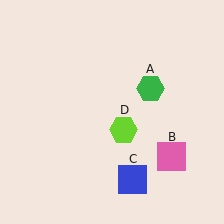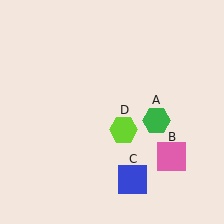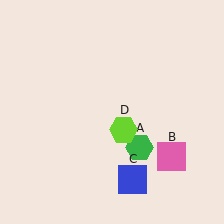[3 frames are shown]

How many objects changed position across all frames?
1 object changed position: green hexagon (object A).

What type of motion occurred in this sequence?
The green hexagon (object A) rotated clockwise around the center of the scene.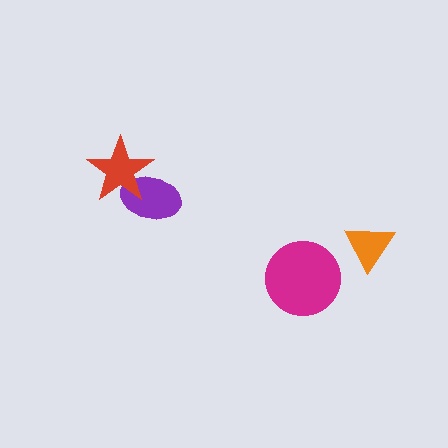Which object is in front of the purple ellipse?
The red star is in front of the purple ellipse.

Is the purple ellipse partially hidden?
Yes, it is partially covered by another shape.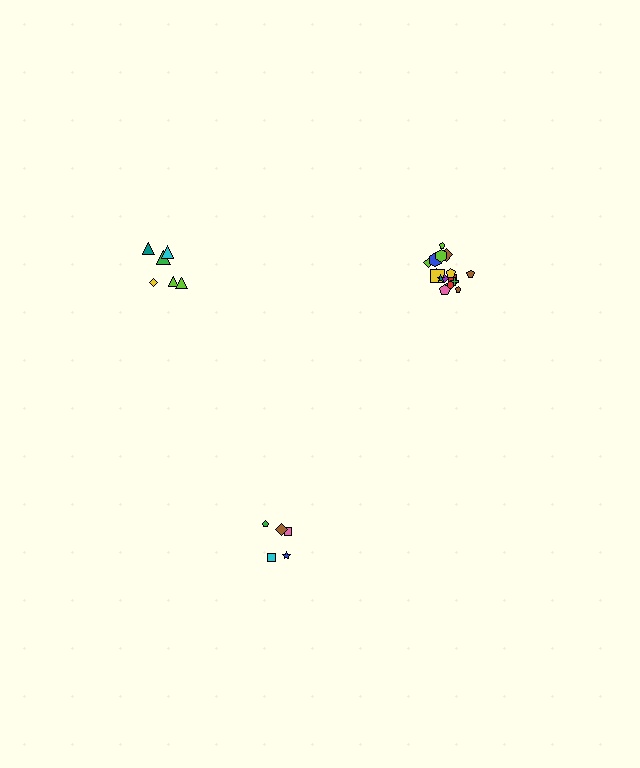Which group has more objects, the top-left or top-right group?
The top-right group.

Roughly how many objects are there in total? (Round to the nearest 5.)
Roughly 30 objects in total.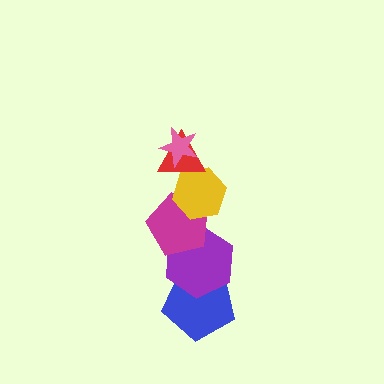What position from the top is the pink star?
The pink star is 1st from the top.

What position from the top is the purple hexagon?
The purple hexagon is 5th from the top.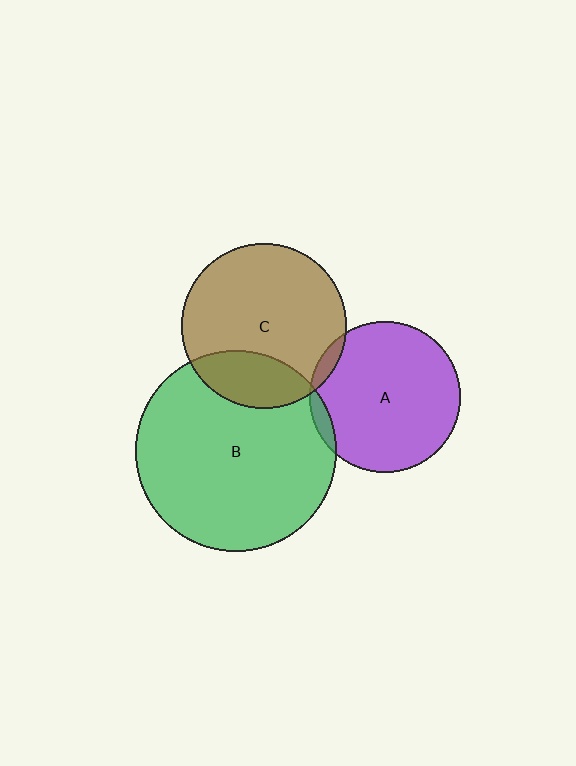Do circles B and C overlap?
Yes.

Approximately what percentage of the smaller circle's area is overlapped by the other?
Approximately 25%.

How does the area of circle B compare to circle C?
Approximately 1.5 times.